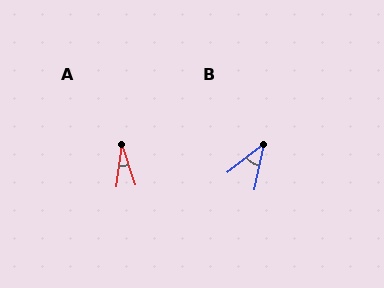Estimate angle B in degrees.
Approximately 40 degrees.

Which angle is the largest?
B, at approximately 40 degrees.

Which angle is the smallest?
A, at approximately 26 degrees.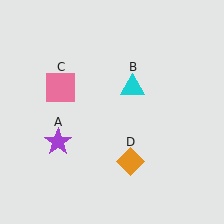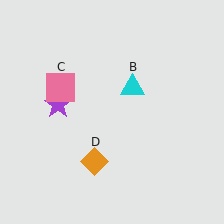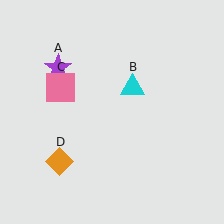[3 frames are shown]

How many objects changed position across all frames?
2 objects changed position: purple star (object A), orange diamond (object D).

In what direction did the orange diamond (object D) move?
The orange diamond (object D) moved left.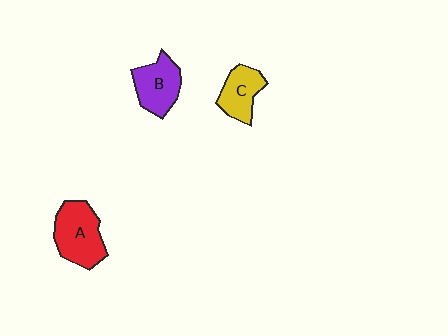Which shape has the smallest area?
Shape C (yellow).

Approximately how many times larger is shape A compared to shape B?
Approximately 1.3 times.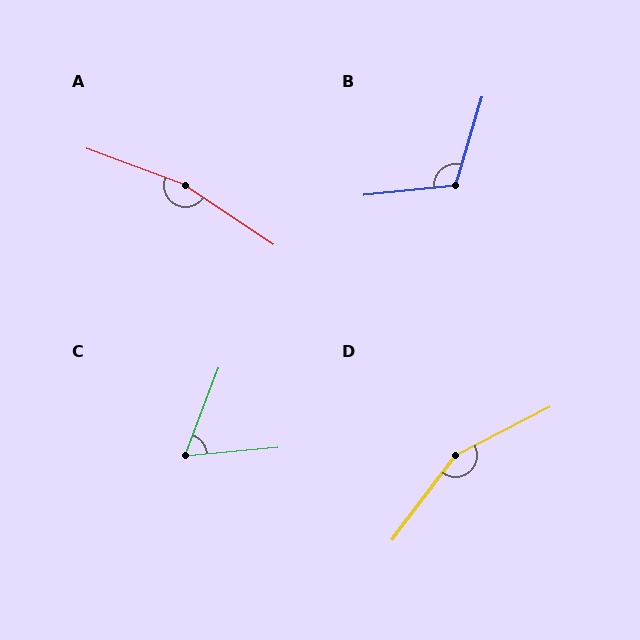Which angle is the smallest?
C, at approximately 64 degrees.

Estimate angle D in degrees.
Approximately 154 degrees.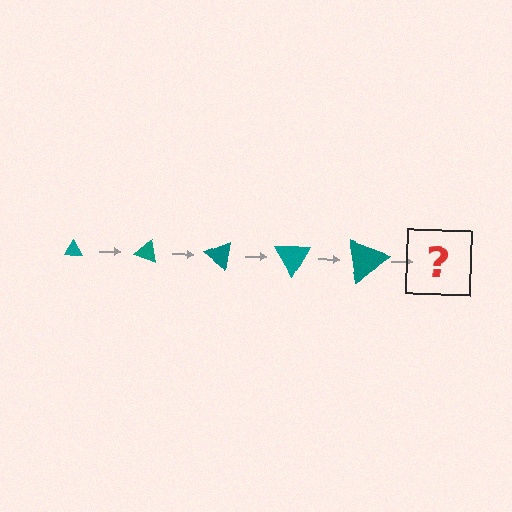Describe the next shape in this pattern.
It should be a triangle, larger than the previous one and rotated 100 degrees from the start.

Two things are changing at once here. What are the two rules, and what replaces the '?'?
The two rules are that the triangle grows larger each step and it rotates 20 degrees each step. The '?' should be a triangle, larger than the previous one and rotated 100 degrees from the start.